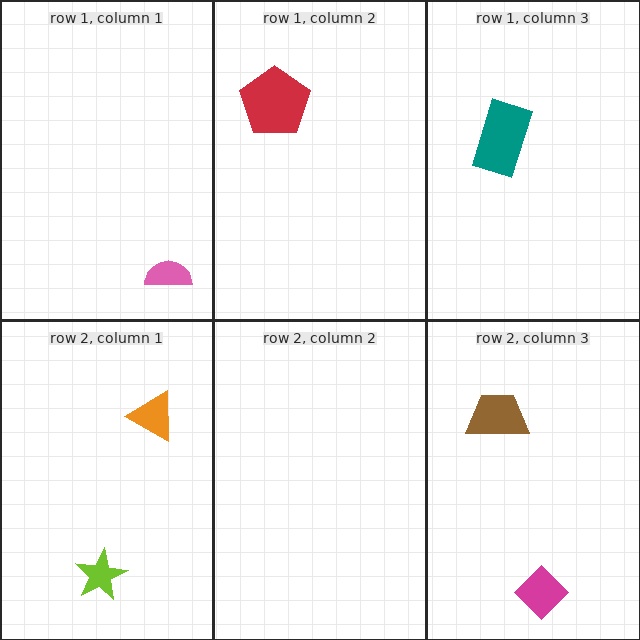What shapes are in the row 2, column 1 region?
The lime star, the orange triangle.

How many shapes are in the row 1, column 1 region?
1.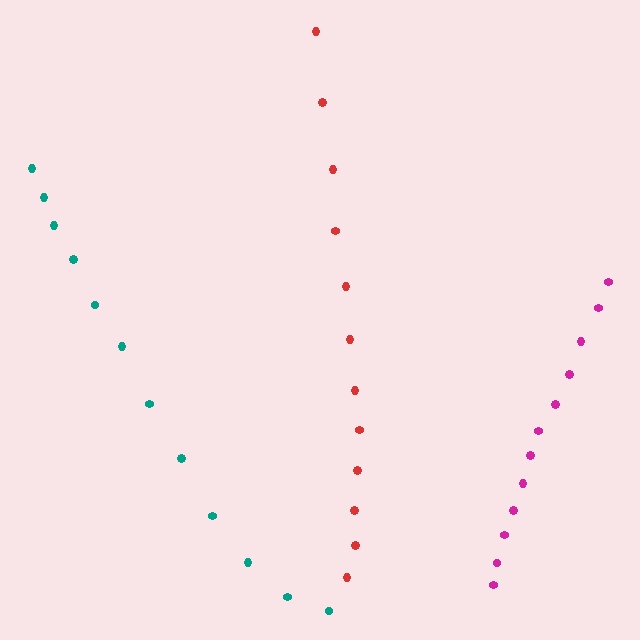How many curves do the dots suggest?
There are 3 distinct paths.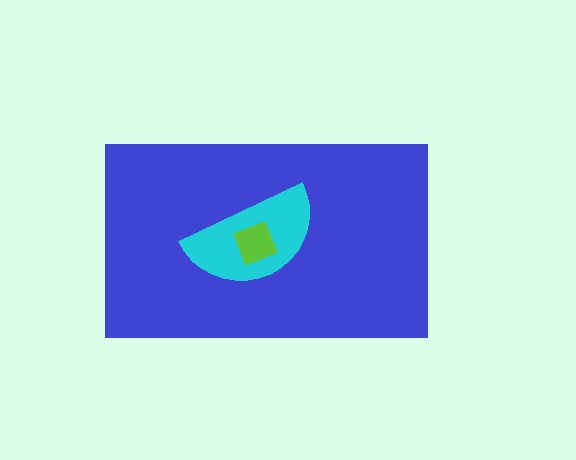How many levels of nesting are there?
3.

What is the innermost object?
The lime square.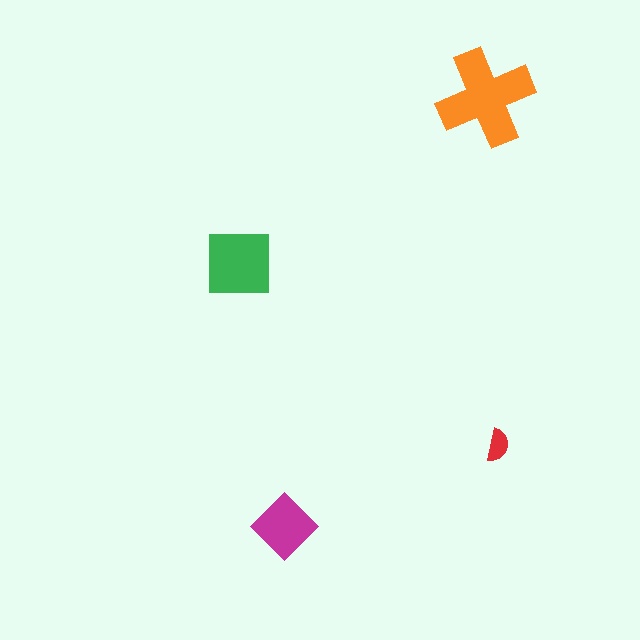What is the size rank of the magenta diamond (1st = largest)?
3rd.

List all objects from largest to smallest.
The orange cross, the green square, the magenta diamond, the red semicircle.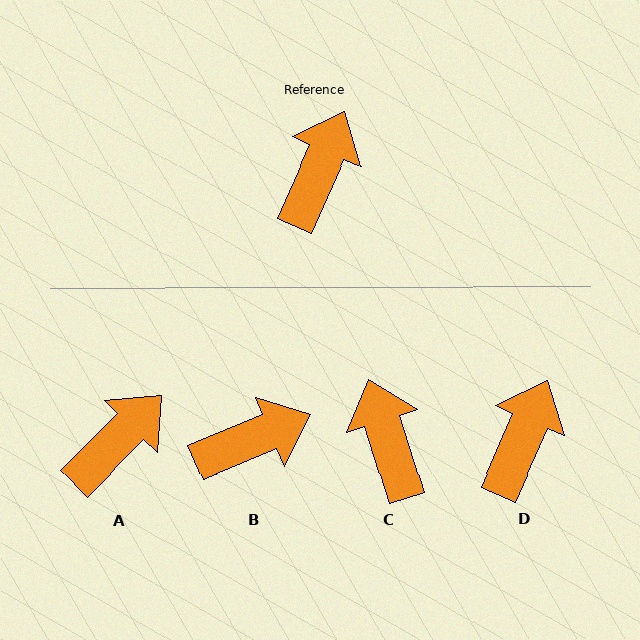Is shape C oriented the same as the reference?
No, it is off by about 41 degrees.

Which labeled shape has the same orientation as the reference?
D.